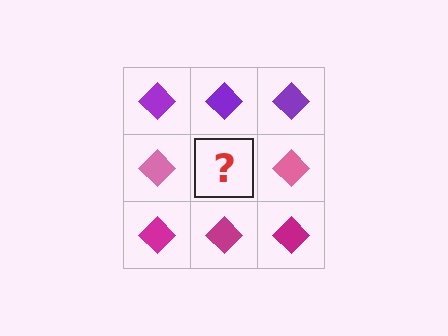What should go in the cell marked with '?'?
The missing cell should contain a pink diamond.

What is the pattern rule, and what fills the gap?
The rule is that each row has a consistent color. The gap should be filled with a pink diamond.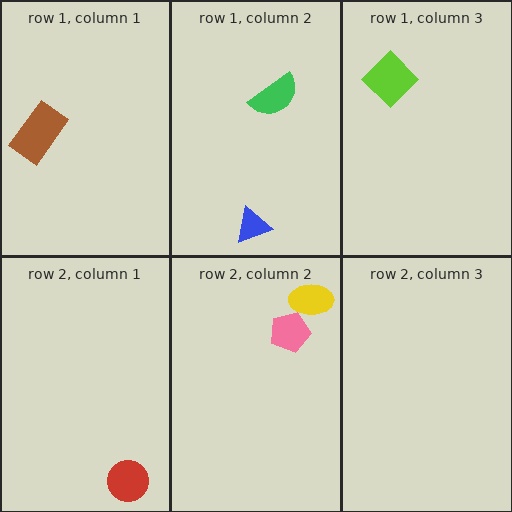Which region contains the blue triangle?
The row 1, column 2 region.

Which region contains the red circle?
The row 2, column 1 region.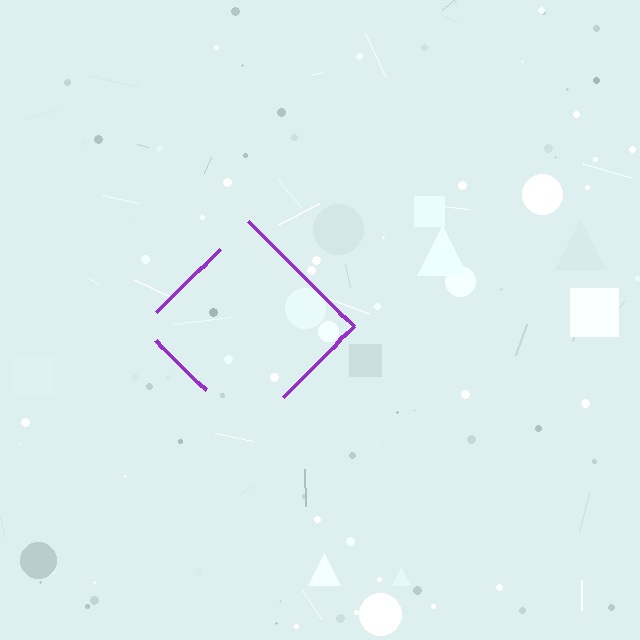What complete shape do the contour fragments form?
The contour fragments form a diamond.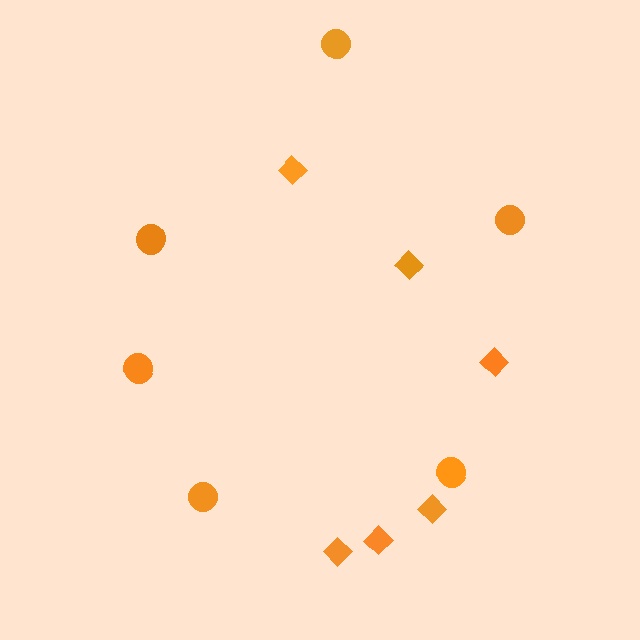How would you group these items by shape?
There are 2 groups: one group of diamonds (6) and one group of circles (6).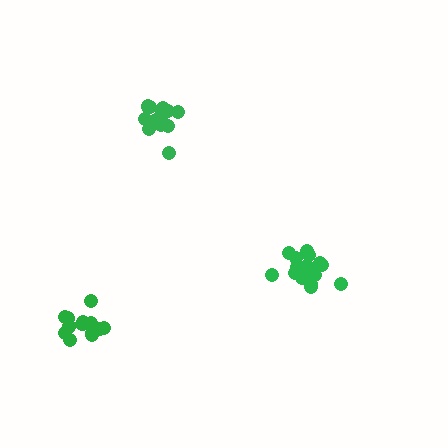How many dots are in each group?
Group 1: 16 dots, Group 2: 13 dots, Group 3: 13 dots (42 total).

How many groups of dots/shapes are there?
There are 3 groups.